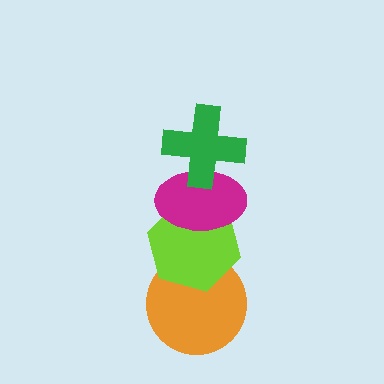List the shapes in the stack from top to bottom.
From top to bottom: the green cross, the magenta ellipse, the lime hexagon, the orange circle.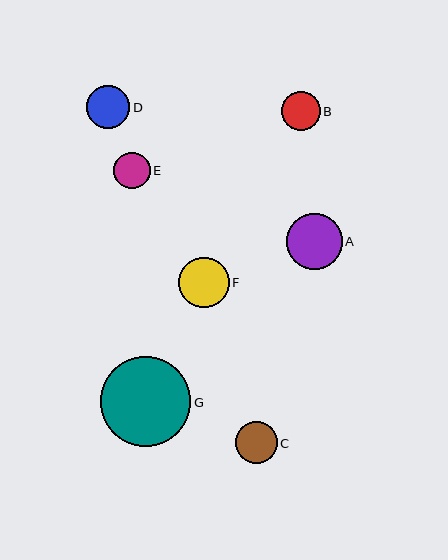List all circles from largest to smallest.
From largest to smallest: G, A, F, D, C, B, E.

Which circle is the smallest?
Circle E is the smallest with a size of approximately 36 pixels.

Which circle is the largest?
Circle G is the largest with a size of approximately 90 pixels.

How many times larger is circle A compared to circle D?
Circle A is approximately 1.3 times the size of circle D.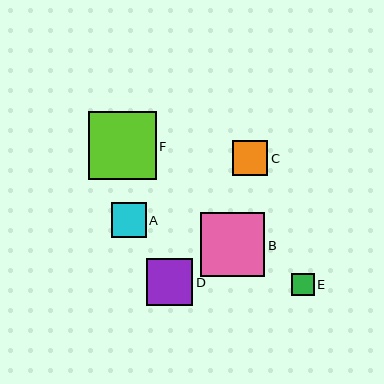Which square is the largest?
Square F is the largest with a size of approximately 68 pixels.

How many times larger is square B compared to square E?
Square B is approximately 2.8 times the size of square E.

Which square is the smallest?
Square E is the smallest with a size of approximately 22 pixels.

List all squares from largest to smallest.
From largest to smallest: F, B, D, C, A, E.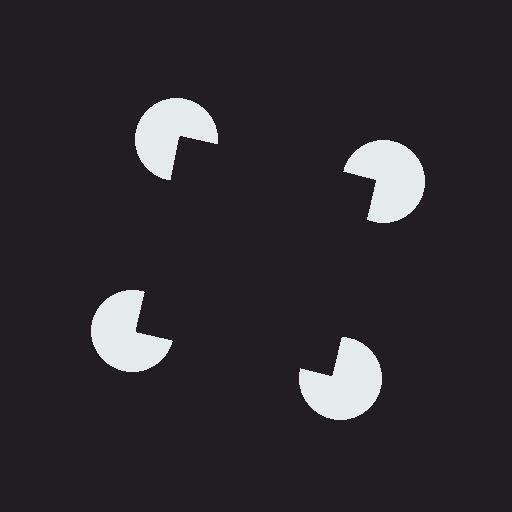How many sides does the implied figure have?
4 sides.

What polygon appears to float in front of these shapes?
An illusory square — its edges are inferred from the aligned wedge cuts in the pac-man discs, not physically drawn.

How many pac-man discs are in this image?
There are 4 — one at each vertex of the illusory square.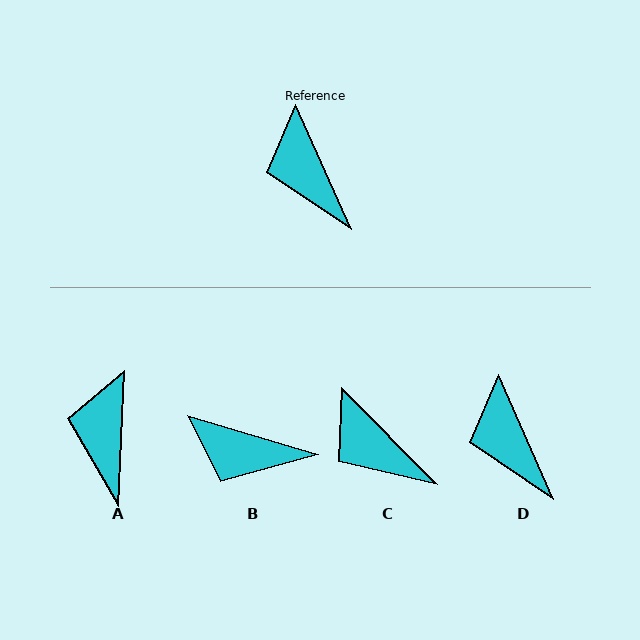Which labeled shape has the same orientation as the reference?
D.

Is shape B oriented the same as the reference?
No, it is off by about 50 degrees.